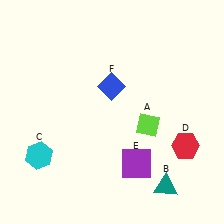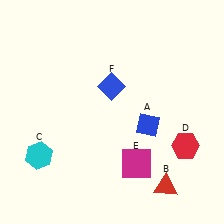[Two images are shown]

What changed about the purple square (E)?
In Image 1, E is purple. In Image 2, it changed to magenta.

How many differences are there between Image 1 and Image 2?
There are 3 differences between the two images.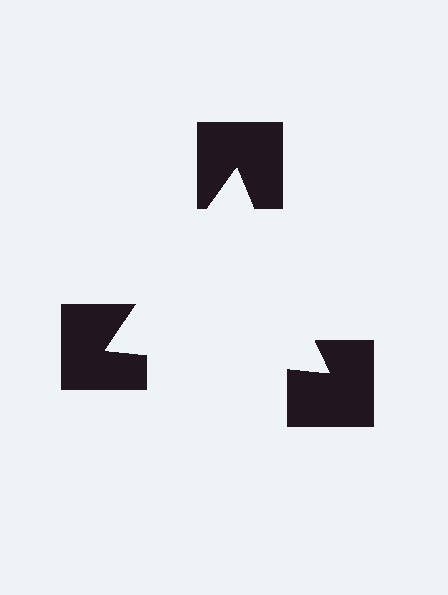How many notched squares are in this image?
There are 3 — one at each vertex of the illusory triangle.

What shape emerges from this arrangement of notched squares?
An illusory triangle — its edges are inferred from the aligned wedge cuts in the notched squares, not physically drawn.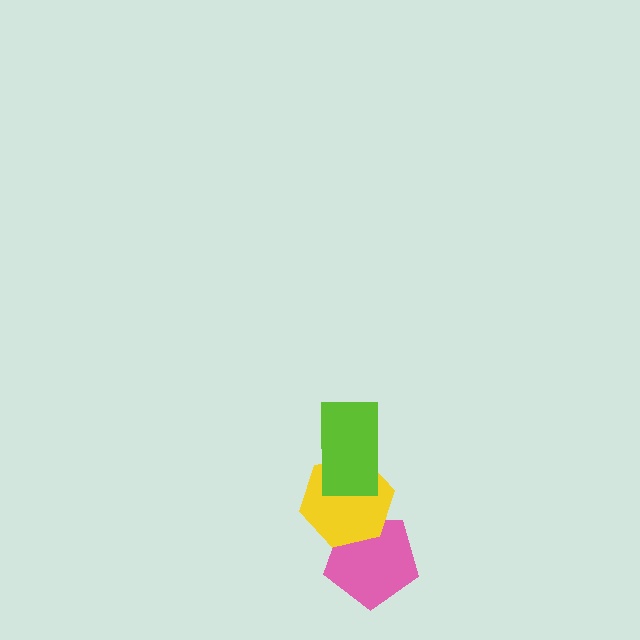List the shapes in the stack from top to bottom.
From top to bottom: the lime rectangle, the yellow hexagon, the pink pentagon.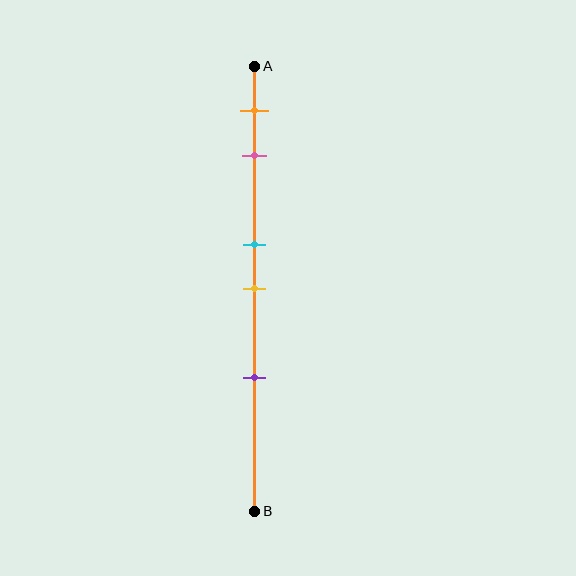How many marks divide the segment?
There are 5 marks dividing the segment.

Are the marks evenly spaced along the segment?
No, the marks are not evenly spaced.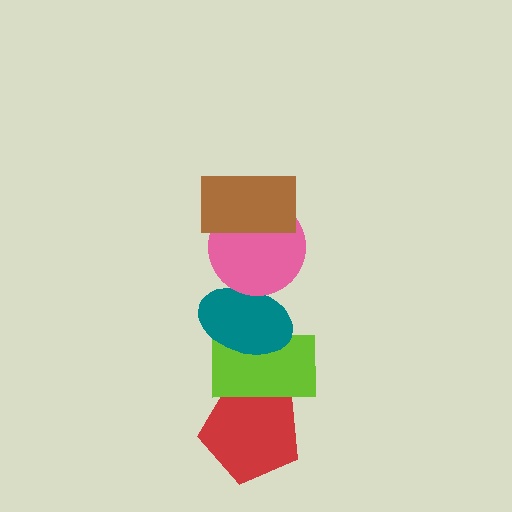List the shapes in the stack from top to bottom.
From top to bottom: the brown rectangle, the pink circle, the teal ellipse, the lime rectangle, the red pentagon.